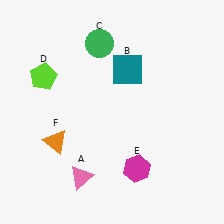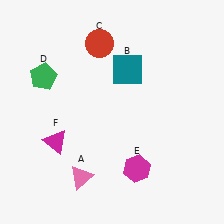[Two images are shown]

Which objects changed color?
C changed from green to red. D changed from lime to green. F changed from orange to magenta.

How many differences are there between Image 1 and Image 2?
There are 3 differences between the two images.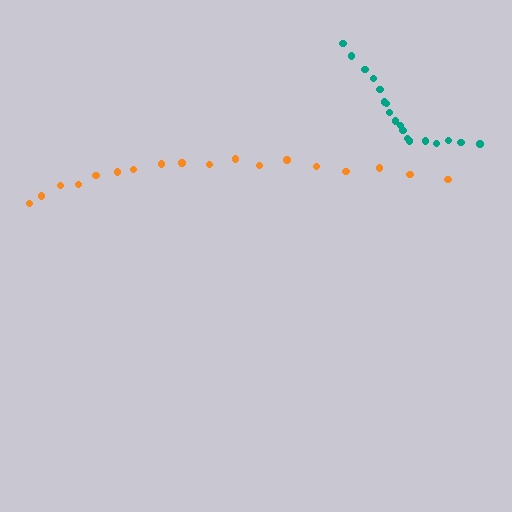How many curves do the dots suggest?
There are 2 distinct paths.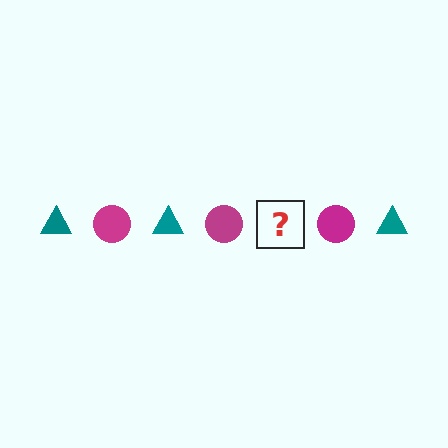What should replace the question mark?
The question mark should be replaced with a teal triangle.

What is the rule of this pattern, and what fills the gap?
The rule is that the pattern alternates between teal triangle and magenta circle. The gap should be filled with a teal triangle.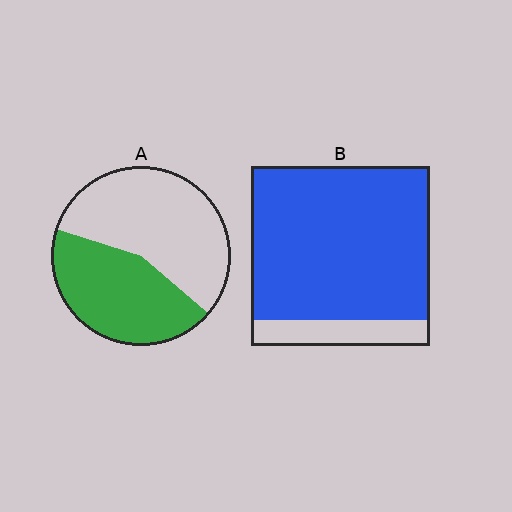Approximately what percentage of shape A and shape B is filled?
A is approximately 45% and B is approximately 85%.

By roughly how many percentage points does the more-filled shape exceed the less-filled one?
By roughly 40 percentage points (B over A).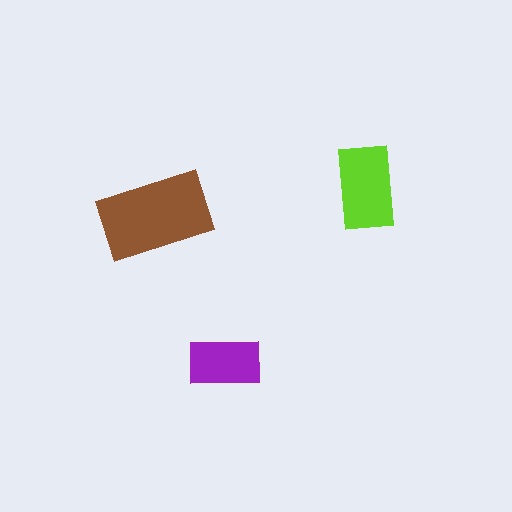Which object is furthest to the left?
The brown rectangle is leftmost.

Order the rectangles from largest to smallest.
the brown one, the lime one, the purple one.